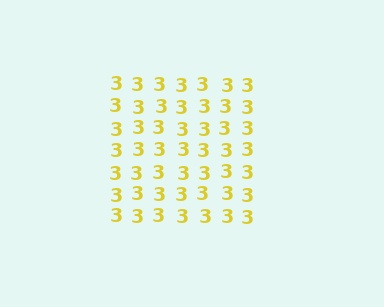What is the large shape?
The large shape is a square.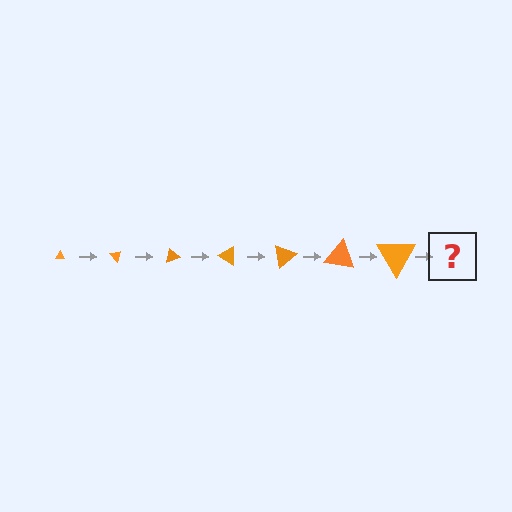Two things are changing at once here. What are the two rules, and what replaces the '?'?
The two rules are that the triangle grows larger each step and it rotates 50 degrees each step. The '?' should be a triangle, larger than the previous one and rotated 350 degrees from the start.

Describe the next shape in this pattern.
It should be a triangle, larger than the previous one and rotated 350 degrees from the start.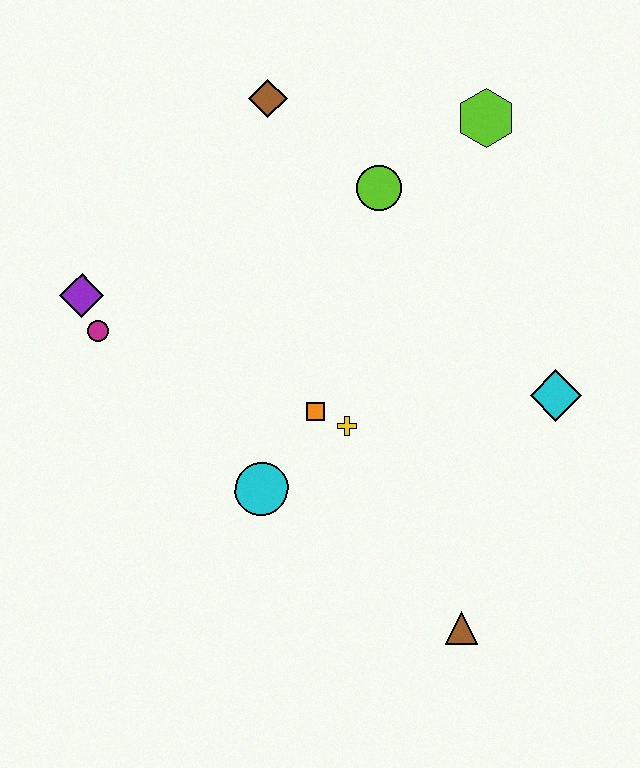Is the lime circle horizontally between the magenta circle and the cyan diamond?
Yes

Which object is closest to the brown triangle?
The yellow cross is closest to the brown triangle.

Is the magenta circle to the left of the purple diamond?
No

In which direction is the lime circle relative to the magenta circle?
The lime circle is to the right of the magenta circle.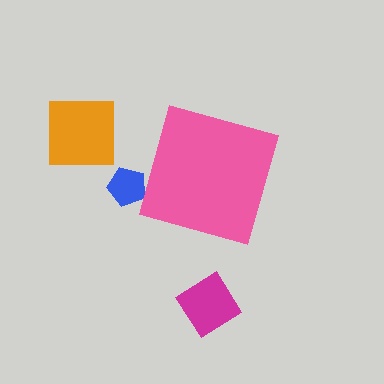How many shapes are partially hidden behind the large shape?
1 shape is partially hidden.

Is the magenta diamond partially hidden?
No, the magenta diamond is fully visible.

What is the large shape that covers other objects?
A pink diamond.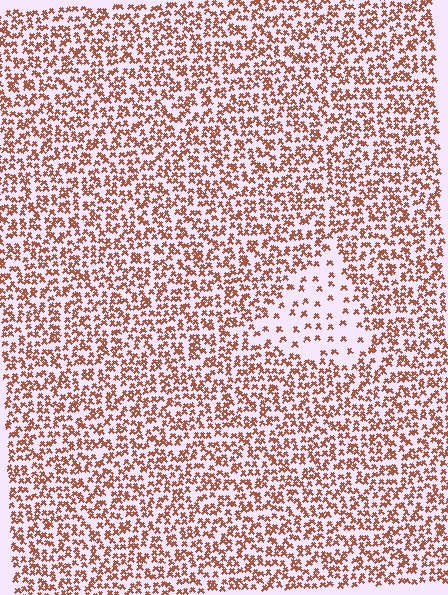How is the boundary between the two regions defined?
The boundary is defined by a change in element density (approximately 2.9x ratio). All elements are the same color, size, and shape.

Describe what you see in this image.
The image contains small brown elements arranged at two different densities. A triangle-shaped region is visible where the elements are less densely packed than the surrounding area.